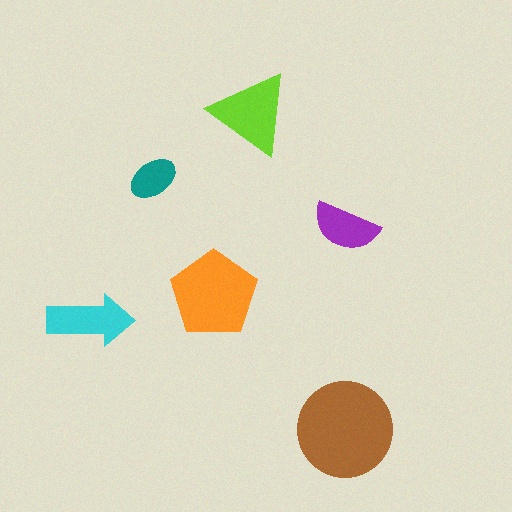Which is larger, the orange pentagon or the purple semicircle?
The orange pentagon.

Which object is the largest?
The brown circle.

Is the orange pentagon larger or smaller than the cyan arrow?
Larger.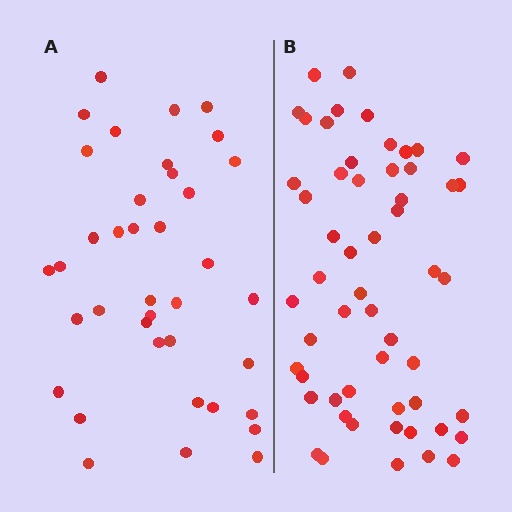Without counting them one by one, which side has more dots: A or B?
Region B (the right region) has more dots.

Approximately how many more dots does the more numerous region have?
Region B has approximately 15 more dots than region A.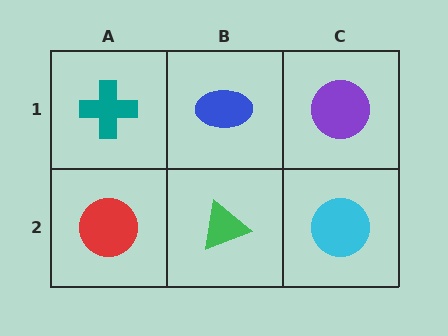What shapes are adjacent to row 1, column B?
A green triangle (row 2, column B), a teal cross (row 1, column A), a purple circle (row 1, column C).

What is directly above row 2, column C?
A purple circle.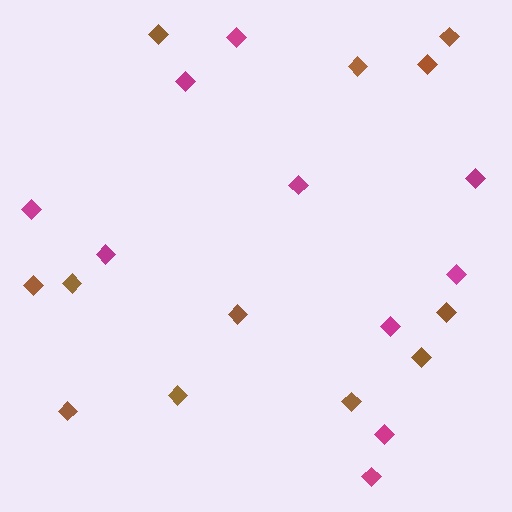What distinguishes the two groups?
There are 2 groups: one group of magenta diamonds (10) and one group of brown diamonds (12).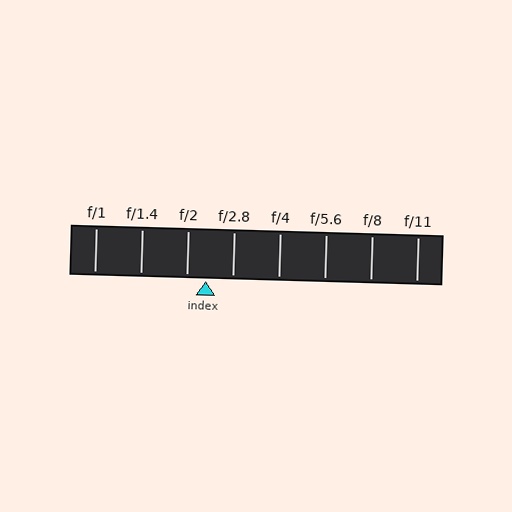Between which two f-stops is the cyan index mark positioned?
The index mark is between f/2 and f/2.8.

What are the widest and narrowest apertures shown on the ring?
The widest aperture shown is f/1 and the narrowest is f/11.